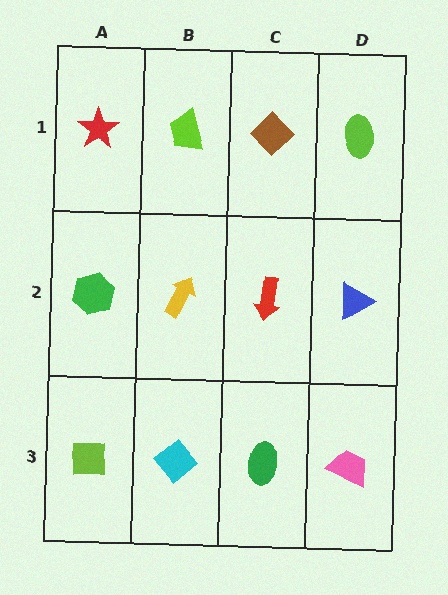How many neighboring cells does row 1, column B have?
3.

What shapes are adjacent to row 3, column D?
A blue triangle (row 2, column D), a green ellipse (row 3, column C).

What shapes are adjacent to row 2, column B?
A lime trapezoid (row 1, column B), a cyan diamond (row 3, column B), a green hexagon (row 2, column A), a red arrow (row 2, column C).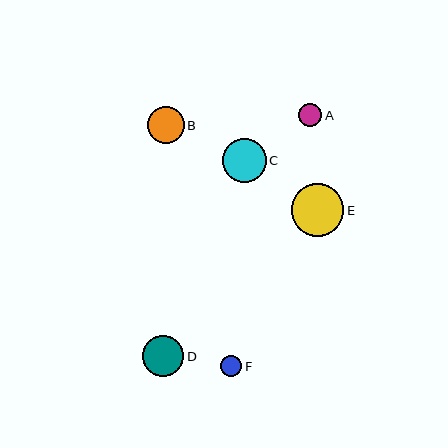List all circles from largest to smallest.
From largest to smallest: E, C, D, B, A, F.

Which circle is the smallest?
Circle F is the smallest with a size of approximately 21 pixels.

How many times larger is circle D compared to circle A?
Circle D is approximately 1.8 times the size of circle A.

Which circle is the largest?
Circle E is the largest with a size of approximately 53 pixels.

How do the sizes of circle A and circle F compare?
Circle A and circle F are approximately the same size.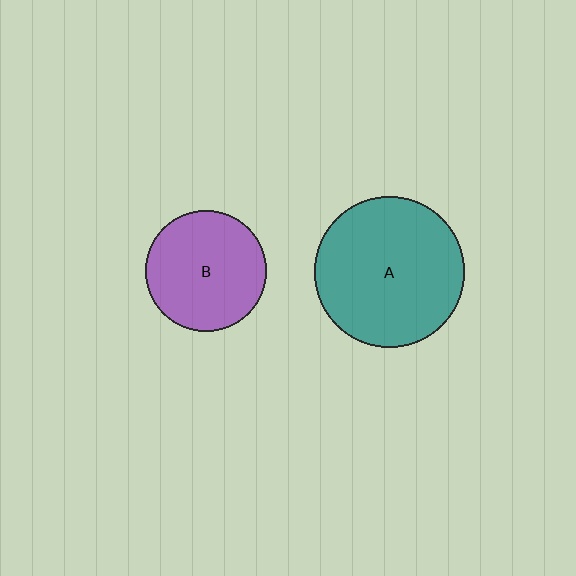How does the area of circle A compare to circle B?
Approximately 1.6 times.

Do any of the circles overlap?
No, none of the circles overlap.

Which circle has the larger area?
Circle A (teal).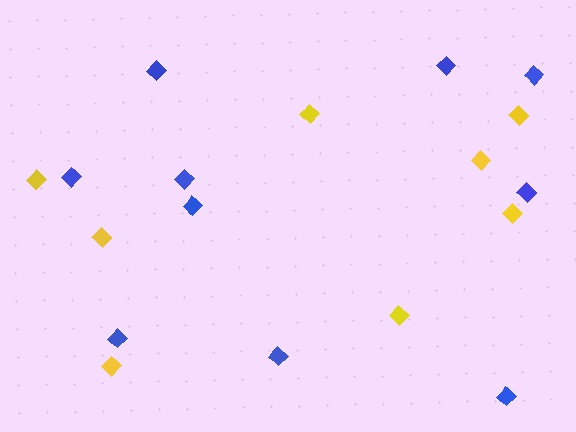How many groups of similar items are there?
There are 2 groups: one group of yellow diamonds (8) and one group of blue diamonds (10).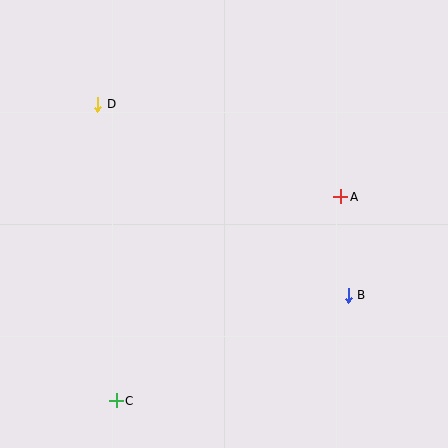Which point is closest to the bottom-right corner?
Point B is closest to the bottom-right corner.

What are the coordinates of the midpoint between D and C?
The midpoint between D and C is at (107, 253).